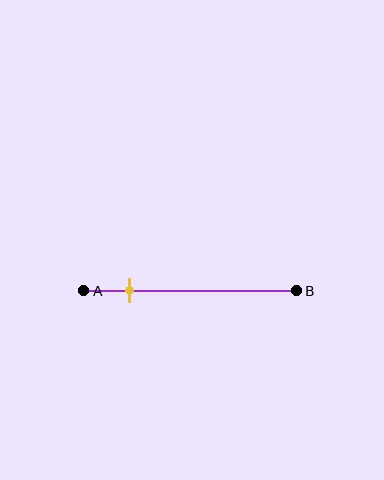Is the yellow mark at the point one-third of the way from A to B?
No, the mark is at about 20% from A, not at the 33% one-third point.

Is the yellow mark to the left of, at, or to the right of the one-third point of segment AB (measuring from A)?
The yellow mark is to the left of the one-third point of segment AB.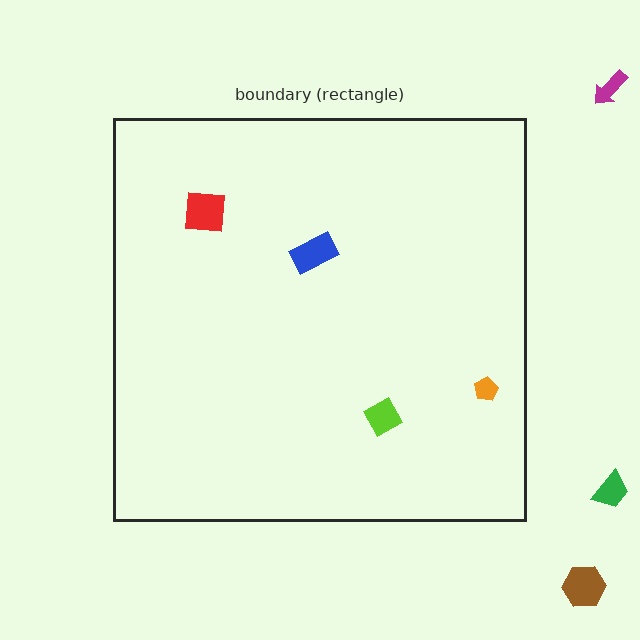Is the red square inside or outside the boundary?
Inside.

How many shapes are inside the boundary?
4 inside, 3 outside.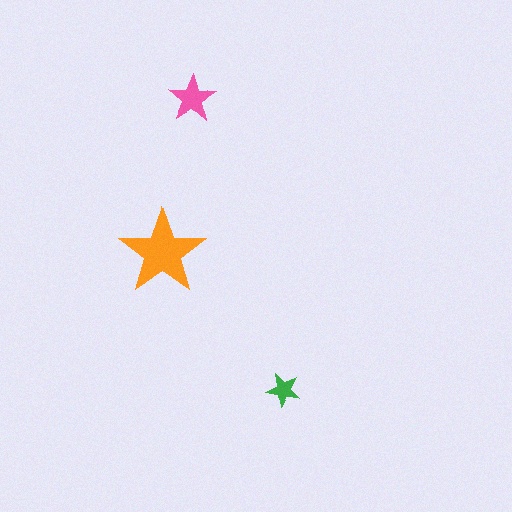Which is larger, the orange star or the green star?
The orange one.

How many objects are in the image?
There are 3 objects in the image.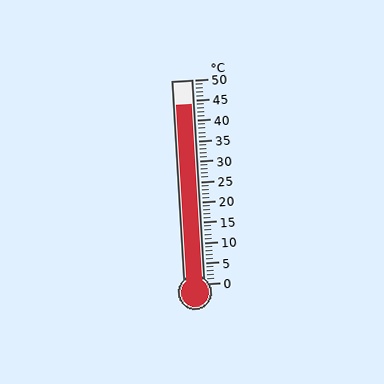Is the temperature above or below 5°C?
The temperature is above 5°C.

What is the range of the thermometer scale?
The thermometer scale ranges from 0°C to 50°C.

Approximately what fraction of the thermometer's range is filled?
The thermometer is filled to approximately 90% of its range.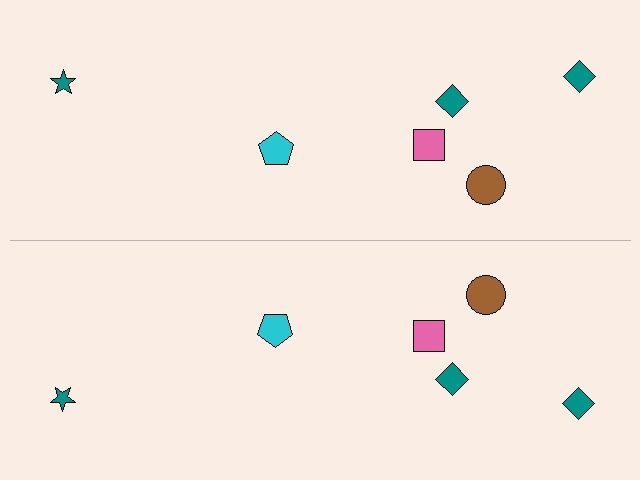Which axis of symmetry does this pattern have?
The pattern has a horizontal axis of symmetry running through the center of the image.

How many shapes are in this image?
There are 12 shapes in this image.